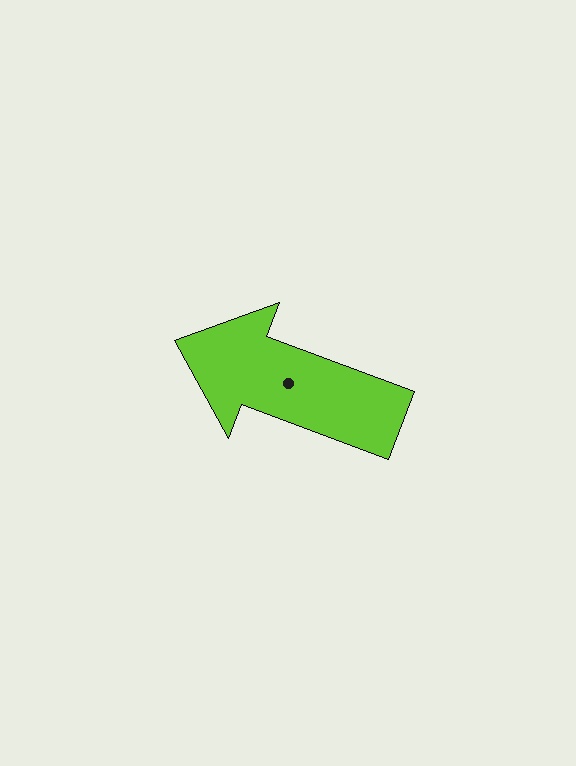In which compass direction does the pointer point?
West.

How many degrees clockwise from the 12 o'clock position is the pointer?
Approximately 291 degrees.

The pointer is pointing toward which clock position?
Roughly 10 o'clock.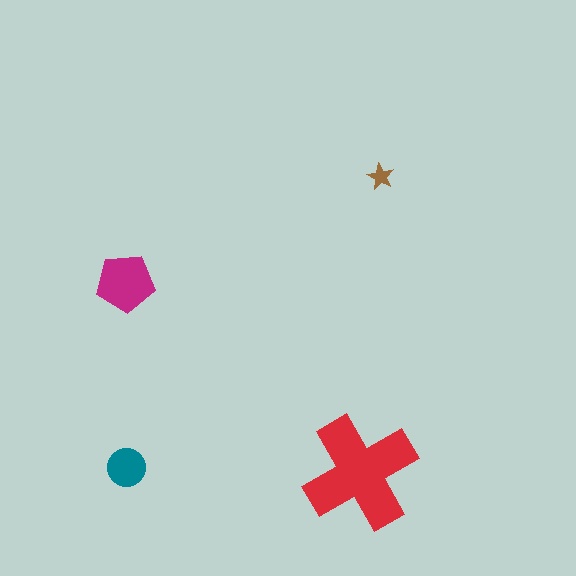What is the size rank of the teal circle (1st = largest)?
3rd.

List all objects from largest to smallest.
The red cross, the magenta pentagon, the teal circle, the brown star.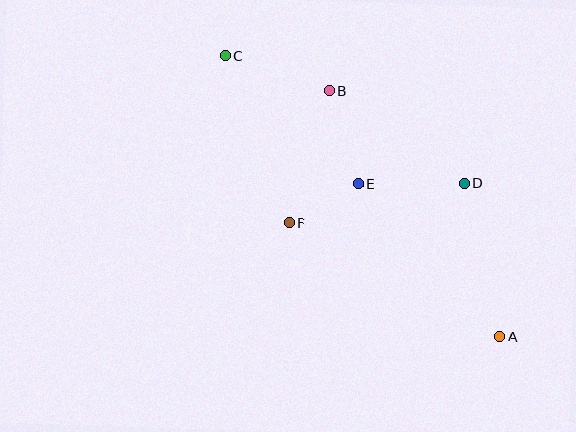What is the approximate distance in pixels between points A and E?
The distance between A and E is approximately 209 pixels.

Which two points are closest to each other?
Points E and F are closest to each other.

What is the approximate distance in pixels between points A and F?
The distance between A and F is approximately 240 pixels.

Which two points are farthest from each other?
Points A and C are farthest from each other.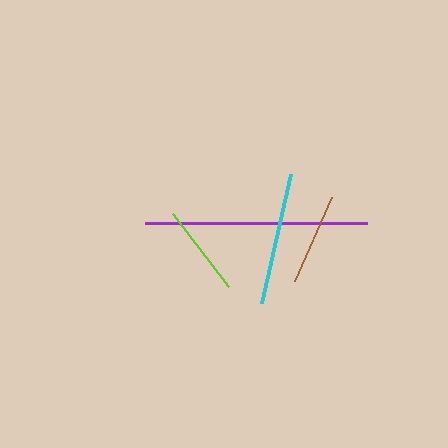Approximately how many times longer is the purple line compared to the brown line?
The purple line is approximately 2.4 times the length of the brown line.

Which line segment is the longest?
The purple line is the longest at approximately 222 pixels.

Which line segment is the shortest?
The brown line is the shortest at approximately 91 pixels.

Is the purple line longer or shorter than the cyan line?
The purple line is longer than the cyan line.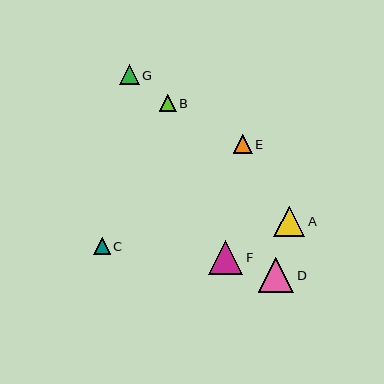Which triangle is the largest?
Triangle D is the largest with a size of approximately 36 pixels.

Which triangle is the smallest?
Triangle C is the smallest with a size of approximately 16 pixels.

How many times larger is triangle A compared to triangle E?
Triangle A is approximately 1.6 times the size of triangle E.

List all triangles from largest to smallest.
From largest to smallest: D, F, A, G, E, B, C.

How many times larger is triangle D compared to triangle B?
Triangle D is approximately 2.1 times the size of triangle B.